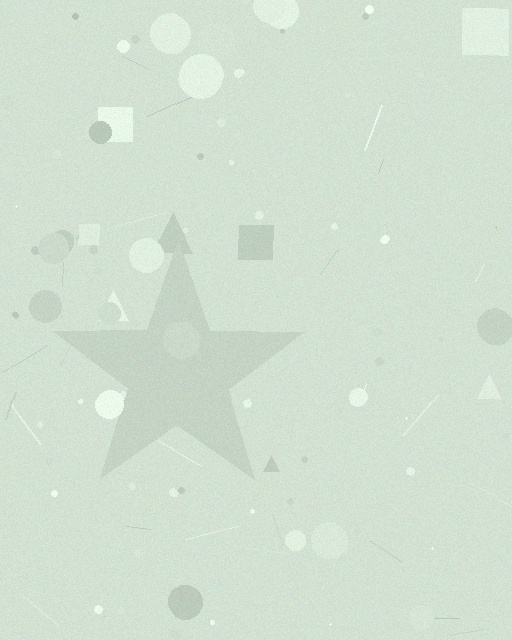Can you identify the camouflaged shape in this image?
The camouflaged shape is a star.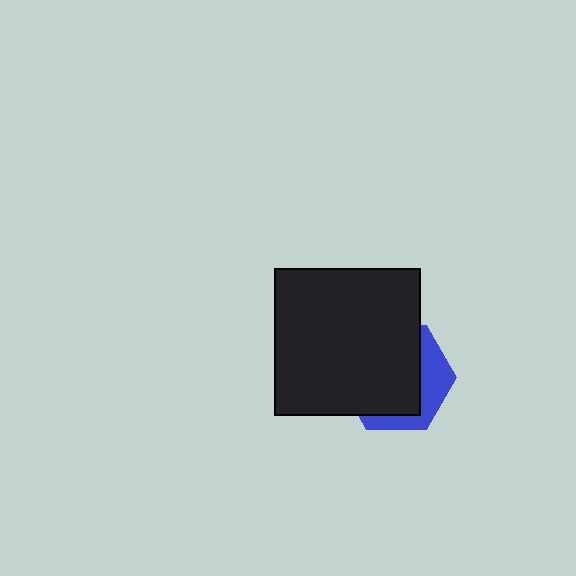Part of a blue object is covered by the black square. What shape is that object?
It is a hexagon.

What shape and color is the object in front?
The object in front is a black square.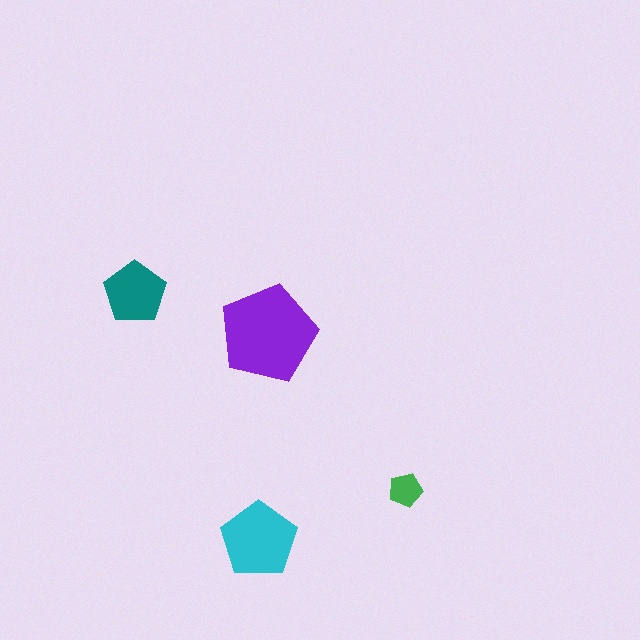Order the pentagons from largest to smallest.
the purple one, the cyan one, the teal one, the green one.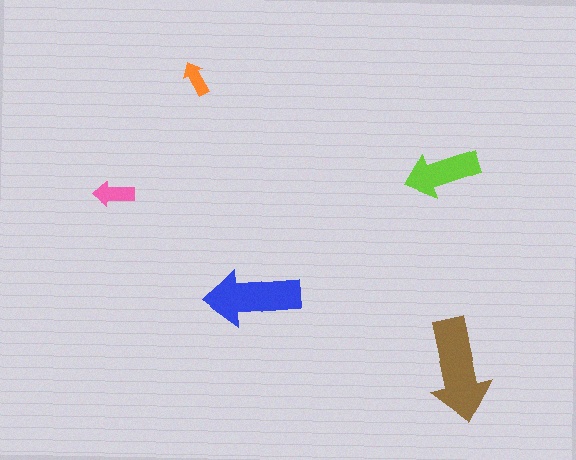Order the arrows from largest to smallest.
the brown one, the blue one, the lime one, the pink one, the orange one.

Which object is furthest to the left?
The pink arrow is leftmost.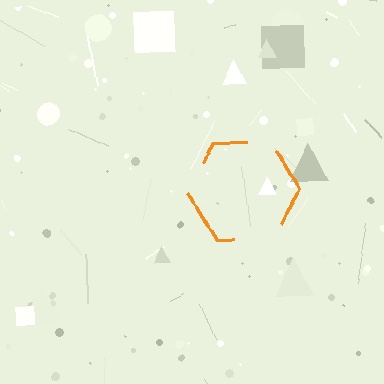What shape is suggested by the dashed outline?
The dashed outline suggests a hexagon.